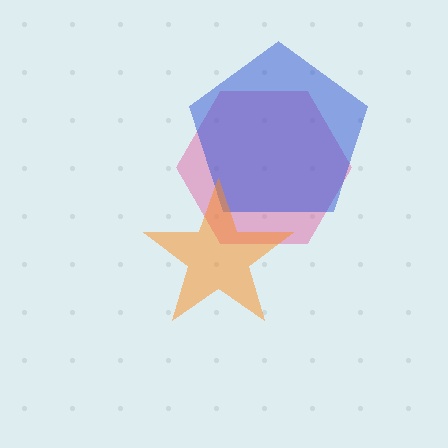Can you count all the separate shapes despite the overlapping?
Yes, there are 3 separate shapes.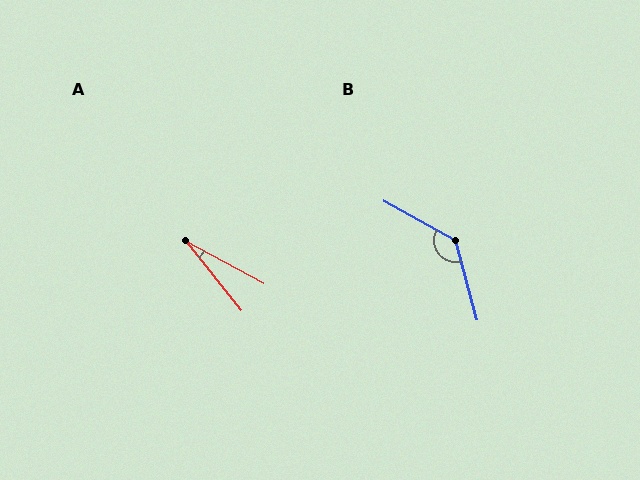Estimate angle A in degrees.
Approximately 23 degrees.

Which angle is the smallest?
A, at approximately 23 degrees.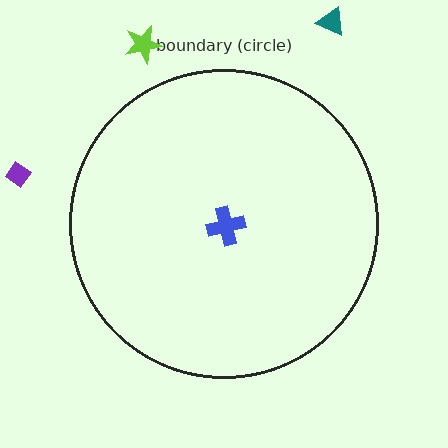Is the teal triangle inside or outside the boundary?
Outside.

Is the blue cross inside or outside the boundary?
Inside.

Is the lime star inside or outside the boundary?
Outside.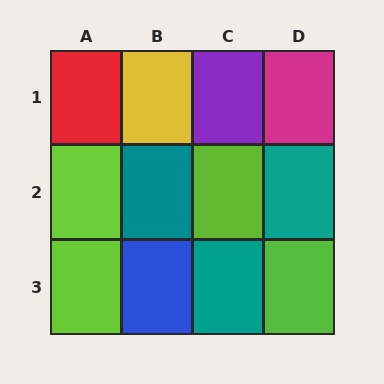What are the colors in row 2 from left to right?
Lime, teal, lime, teal.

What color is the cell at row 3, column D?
Lime.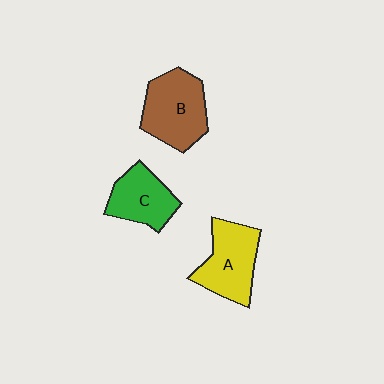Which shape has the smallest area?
Shape C (green).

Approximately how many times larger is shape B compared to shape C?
Approximately 1.3 times.